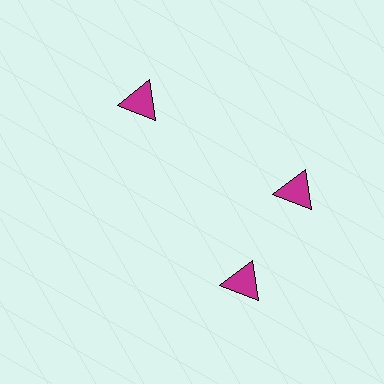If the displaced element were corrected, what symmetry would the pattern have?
It would have 3-fold rotational symmetry — the pattern would map onto itself every 120 degrees.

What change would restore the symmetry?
The symmetry would be restored by rotating it back into even spacing with its neighbors so that all 3 triangles sit at equal angles and equal distance from the center.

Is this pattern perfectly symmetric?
No. The 3 magenta triangles are arranged in a ring, but one element near the 7 o'clock position is rotated out of alignment along the ring, breaking the 3-fold rotational symmetry.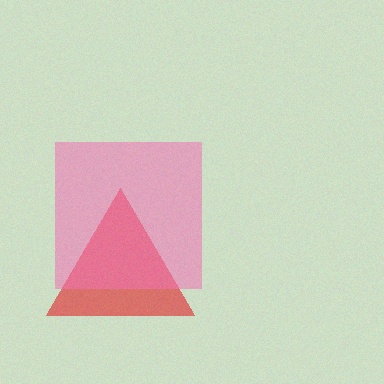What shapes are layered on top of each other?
The layered shapes are: a red triangle, a pink square.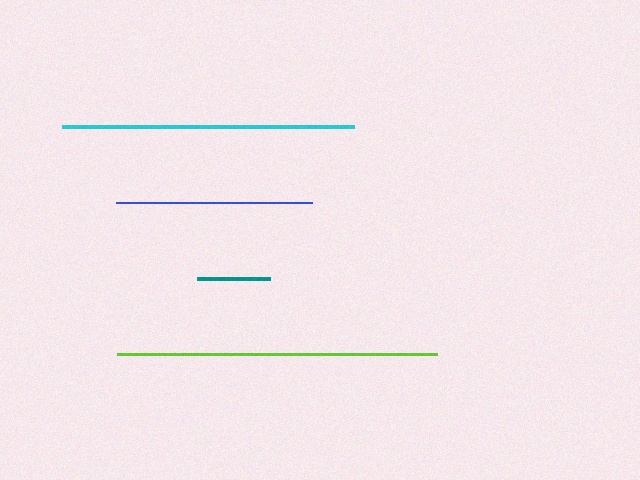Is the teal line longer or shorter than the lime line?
The lime line is longer than the teal line.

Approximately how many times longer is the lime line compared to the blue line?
The lime line is approximately 1.6 times the length of the blue line.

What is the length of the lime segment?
The lime segment is approximately 320 pixels long.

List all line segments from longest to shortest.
From longest to shortest: lime, cyan, blue, teal.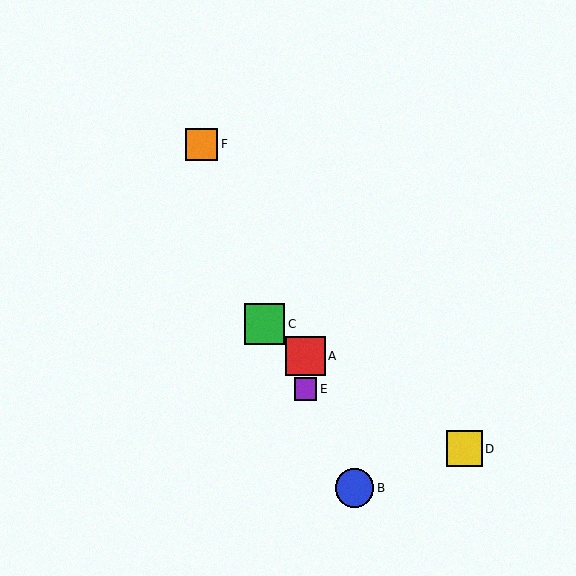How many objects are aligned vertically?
2 objects (A, E) are aligned vertically.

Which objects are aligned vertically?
Objects A, E are aligned vertically.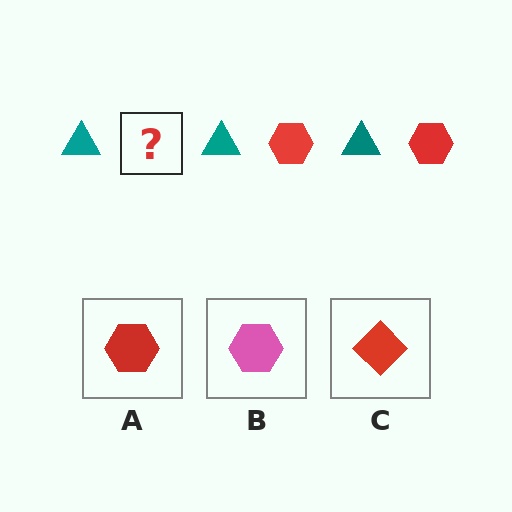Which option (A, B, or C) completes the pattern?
A.